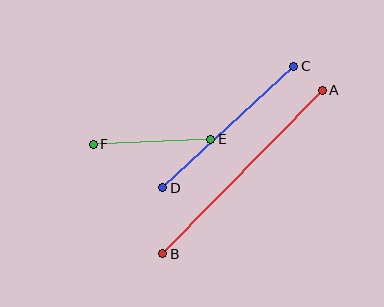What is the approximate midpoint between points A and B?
The midpoint is at approximately (242, 172) pixels.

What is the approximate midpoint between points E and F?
The midpoint is at approximately (152, 142) pixels.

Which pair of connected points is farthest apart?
Points A and B are farthest apart.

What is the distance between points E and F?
The distance is approximately 118 pixels.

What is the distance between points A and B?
The distance is approximately 229 pixels.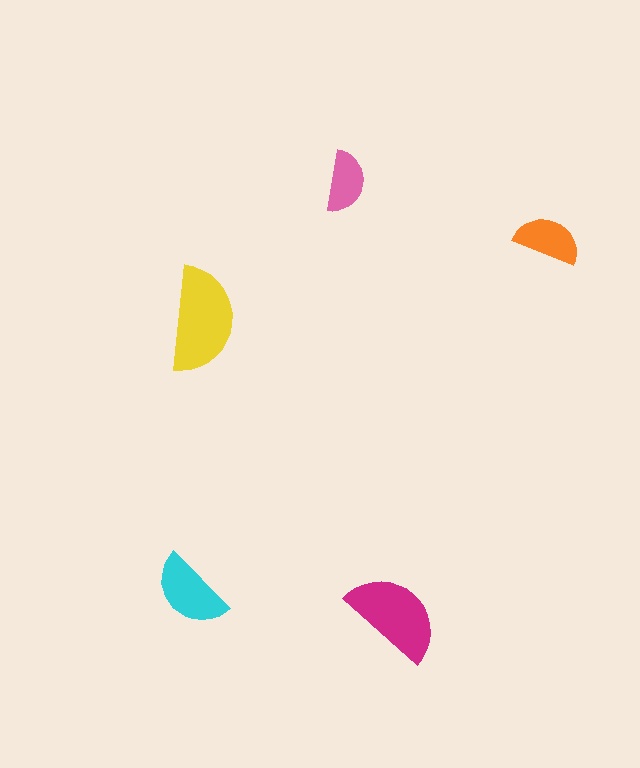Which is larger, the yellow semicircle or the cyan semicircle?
The yellow one.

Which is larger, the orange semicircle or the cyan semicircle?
The cyan one.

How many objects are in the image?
There are 5 objects in the image.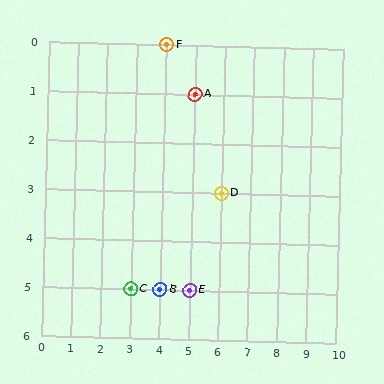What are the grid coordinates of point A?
Point A is at grid coordinates (5, 1).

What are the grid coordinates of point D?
Point D is at grid coordinates (6, 3).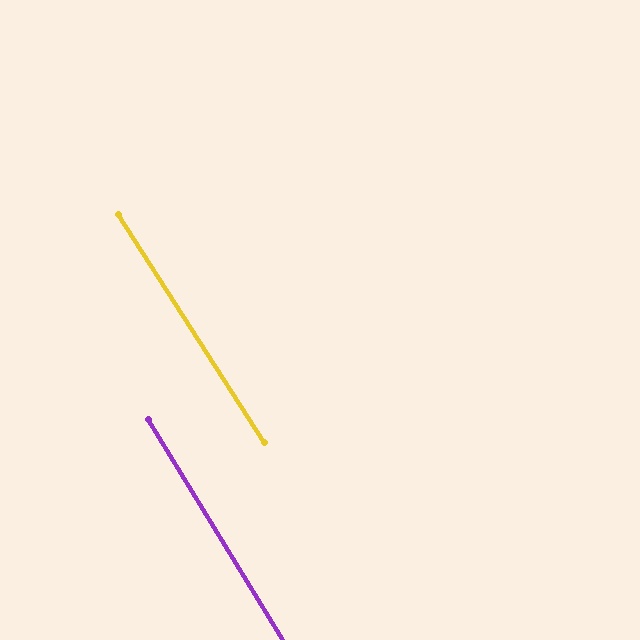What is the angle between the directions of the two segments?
Approximately 1 degree.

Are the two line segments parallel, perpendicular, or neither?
Parallel — their directions differ by only 1.4°.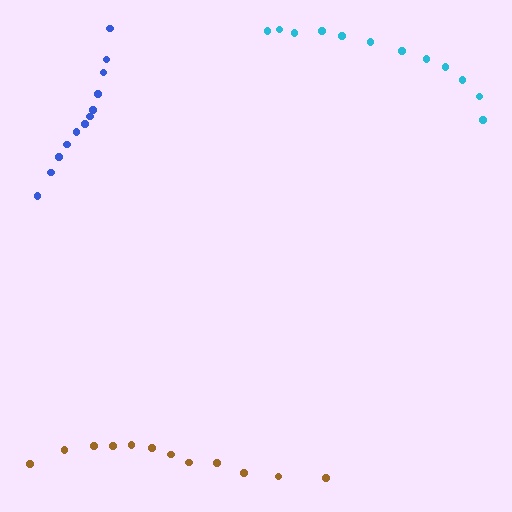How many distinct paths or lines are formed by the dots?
There are 3 distinct paths.